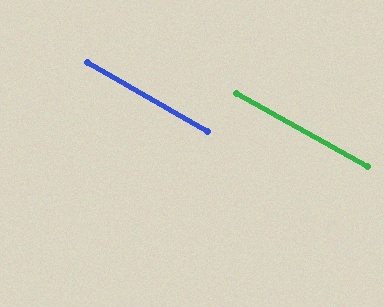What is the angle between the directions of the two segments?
Approximately 1 degree.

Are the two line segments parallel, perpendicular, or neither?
Parallel — their directions differ by only 1.1°.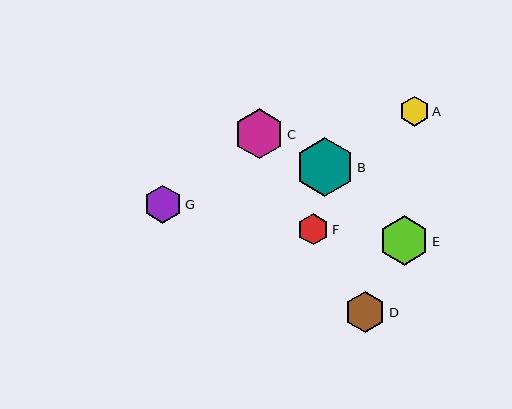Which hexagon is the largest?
Hexagon B is the largest with a size of approximately 59 pixels.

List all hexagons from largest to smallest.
From largest to smallest: B, C, E, D, G, F, A.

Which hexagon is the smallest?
Hexagon A is the smallest with a size of approximately 30 pixels.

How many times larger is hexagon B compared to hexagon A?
Hexagon B is approximately 2.0 times the size of hexagon A.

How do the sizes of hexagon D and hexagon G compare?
Hexagon D and hexagon G are approximately the same size.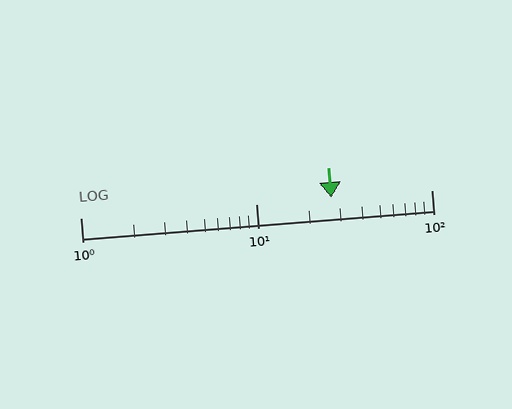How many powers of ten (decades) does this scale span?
The scale spans 2 decades, from 1 to 100.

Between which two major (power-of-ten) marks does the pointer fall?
The pointer is between 10 and 100.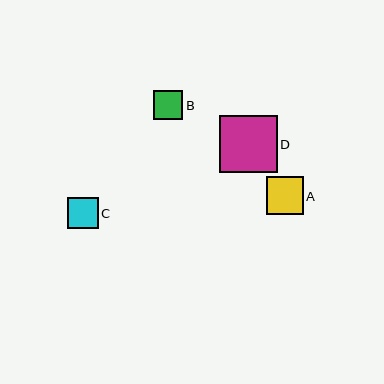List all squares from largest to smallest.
From largest to smallest: D, A, C, B.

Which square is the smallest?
Square B is the smallest with a size of approximately 29 pixels.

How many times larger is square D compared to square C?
Square D is approximately 1.9 times the size of square C.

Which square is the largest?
Square D is the largest with a size of approximately 57 pixels.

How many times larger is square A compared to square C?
Square A is approximately 1.2 times the size of square C.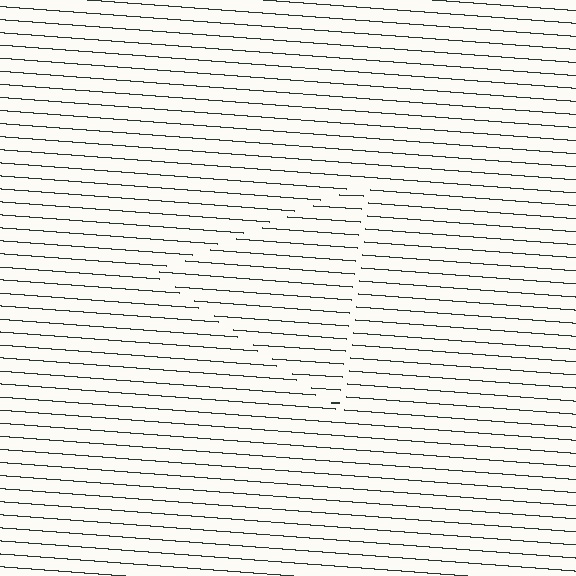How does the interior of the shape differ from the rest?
The interior of the shape contains the same grating, shifted by half a period — the contour is defined by the phase discontinuity where line-ends from the inner and outer gratings abut.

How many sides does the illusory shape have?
3 sides — the line-ends trace a triangle.